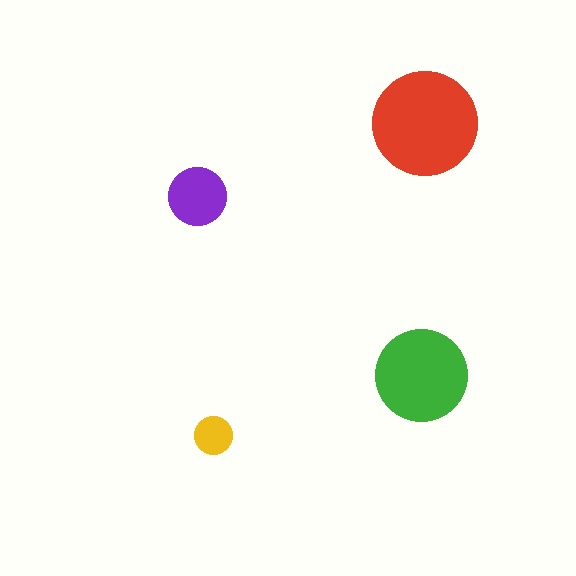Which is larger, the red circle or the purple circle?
The red one.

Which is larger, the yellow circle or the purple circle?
The purple one.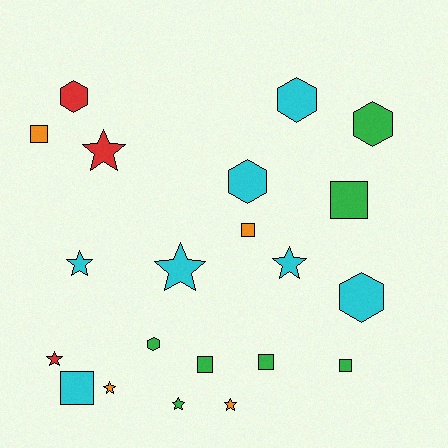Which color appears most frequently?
Cyan, with 7 objects.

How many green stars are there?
There is 1 green star.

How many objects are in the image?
There are 21 objects.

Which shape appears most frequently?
Star, with 8 objects.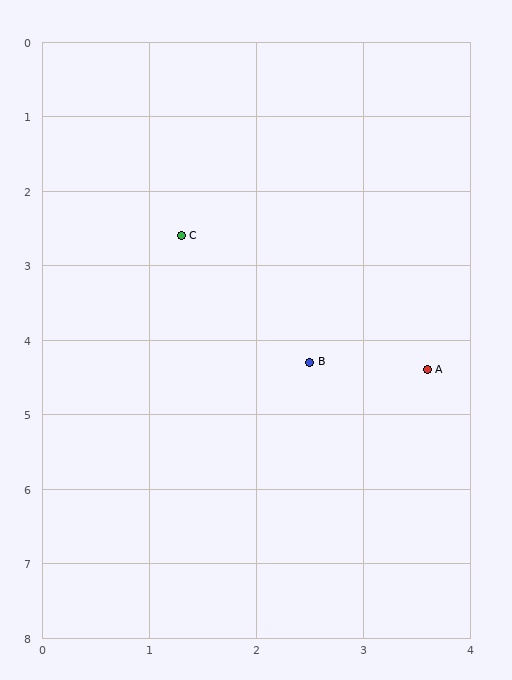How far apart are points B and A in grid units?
Points B and A are about 1.1 grid units apart.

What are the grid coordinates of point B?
Point B is at approximately (2.5, 4.3).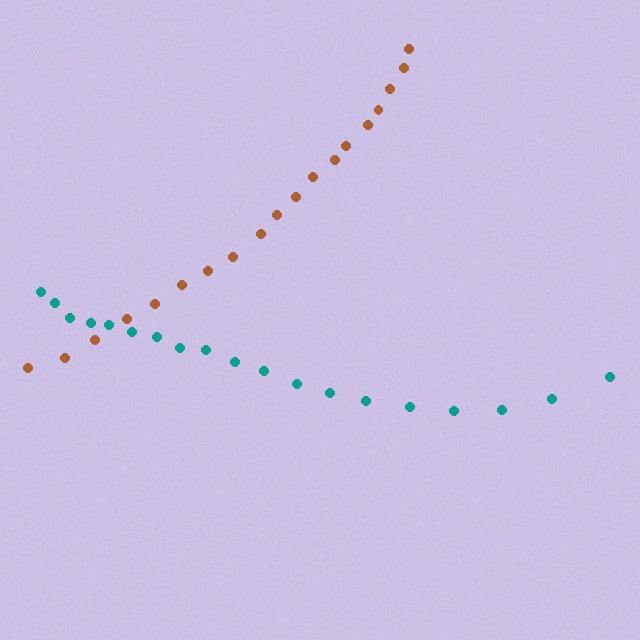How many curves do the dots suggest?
There are 2 distinct paths.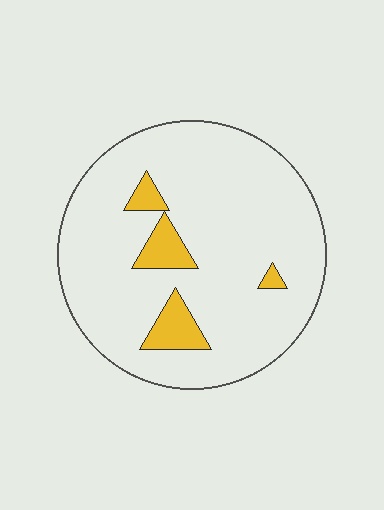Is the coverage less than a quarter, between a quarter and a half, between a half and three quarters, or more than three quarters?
Less than a quarter.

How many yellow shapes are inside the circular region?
4.